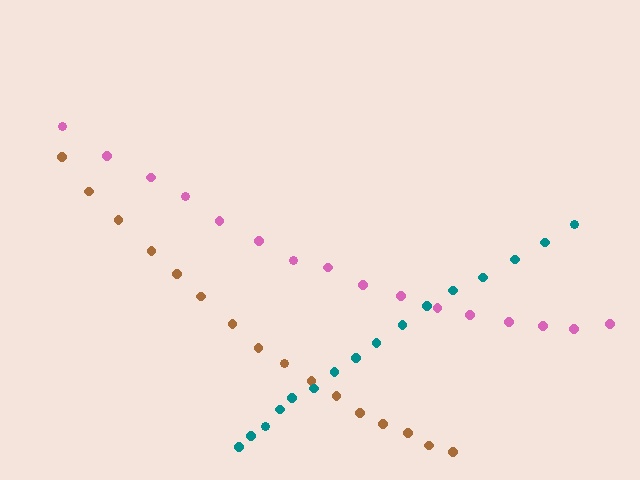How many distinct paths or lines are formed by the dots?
There are 3 distinct paths.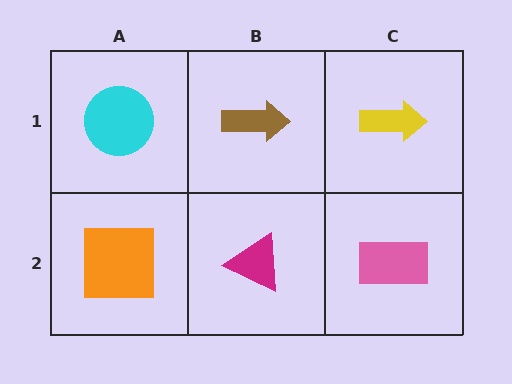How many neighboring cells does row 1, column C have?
2.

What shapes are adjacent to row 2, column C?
A yellow arrow (row 1, column C), a magenta triangle (row 2, column B).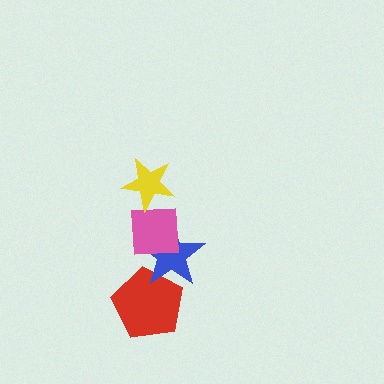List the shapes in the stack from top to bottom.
From top to bottom: the yellow star, the pink square, the blue star, the red pentagon.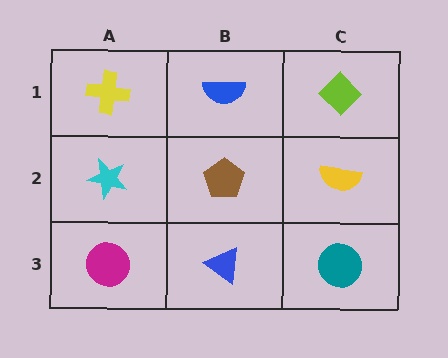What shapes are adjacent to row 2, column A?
A yellow cross (row 1, column A), a magenta circle (row 3, column A), a brown pentagon (row 2, column B).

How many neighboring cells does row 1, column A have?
2.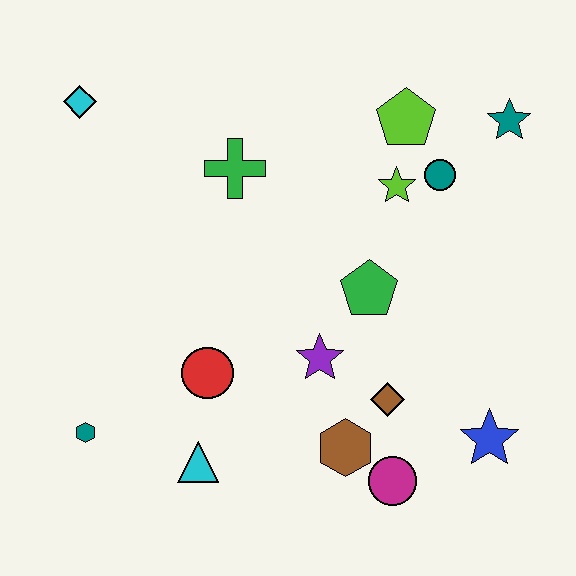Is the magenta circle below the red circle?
Yes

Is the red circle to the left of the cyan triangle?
No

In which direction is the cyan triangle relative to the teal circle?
The cyan triangle is below the teal circle.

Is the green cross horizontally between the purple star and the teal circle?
No